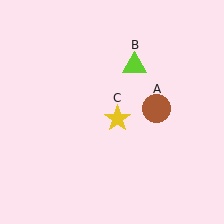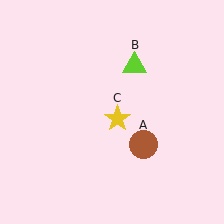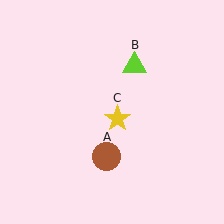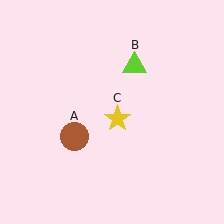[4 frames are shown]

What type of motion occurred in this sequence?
The brown circle (object A) rotated clockwise around the center of the scene.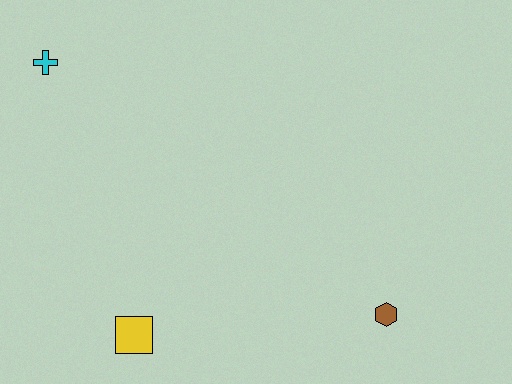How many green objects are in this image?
There are no green objects.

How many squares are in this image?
There is 1 square.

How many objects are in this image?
There are 3 objects.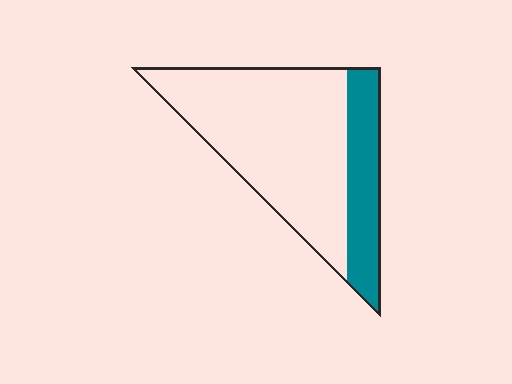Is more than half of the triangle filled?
No.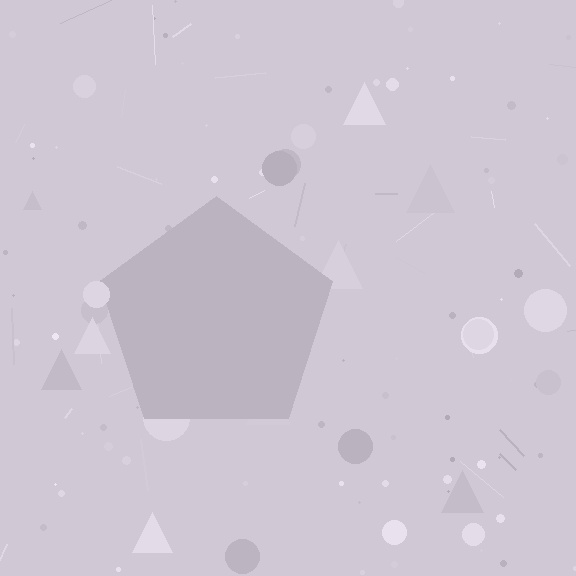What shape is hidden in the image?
A pentagon is hidden in the image.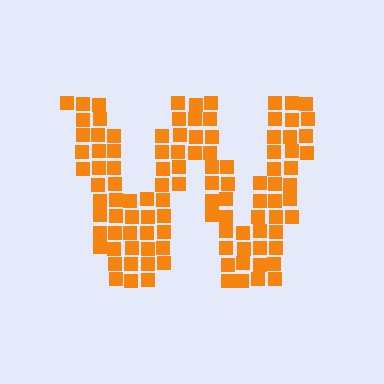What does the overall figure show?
The overall figure shows the letter W.